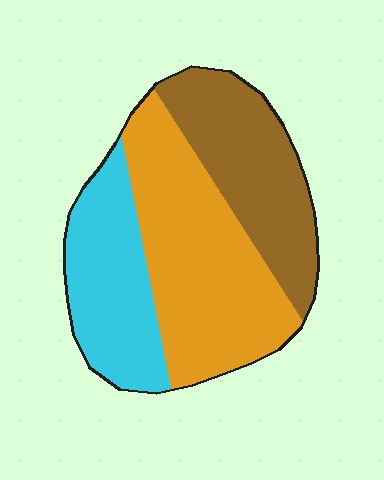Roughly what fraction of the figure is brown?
Brown takes up about one third (1/3) of the figure.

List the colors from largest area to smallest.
From largest to smallest: orange, brown, cyan.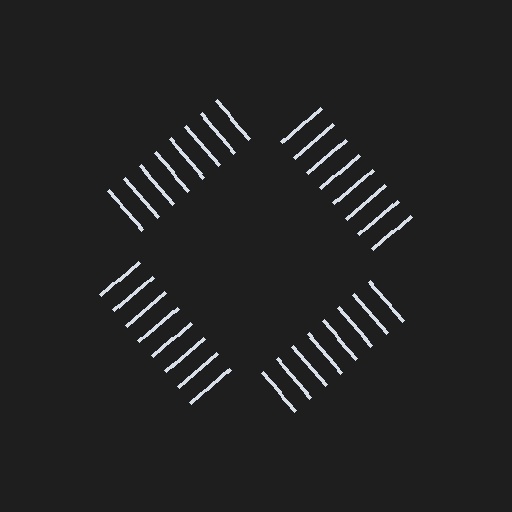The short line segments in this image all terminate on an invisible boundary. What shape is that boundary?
An illusory square — the line segments terminate on its edges but no continuous stroke is drawn.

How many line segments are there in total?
32 — 8 along each of the 4 edges.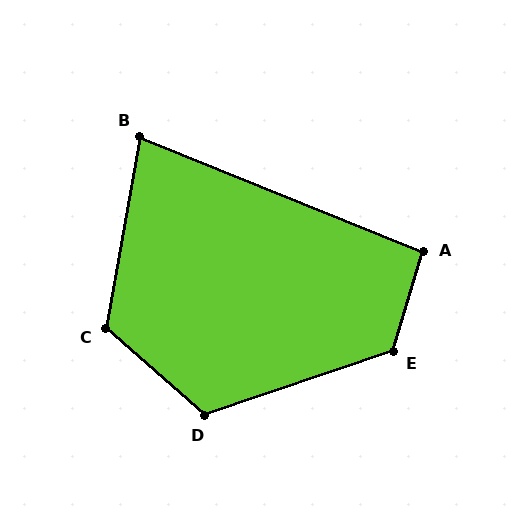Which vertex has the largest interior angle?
E, at approximately 125 degrees.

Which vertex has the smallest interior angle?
B, at approximately 78 degrees.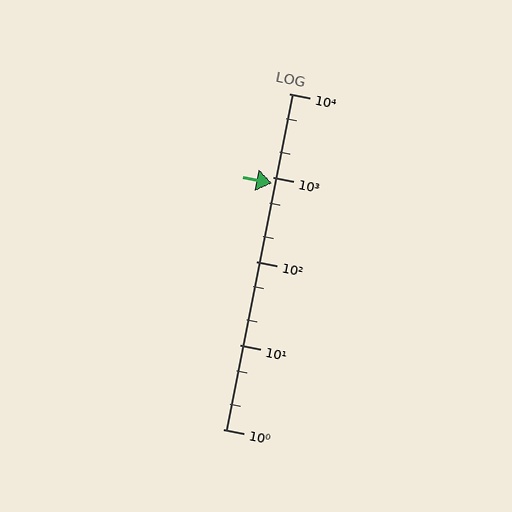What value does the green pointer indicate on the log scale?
The pointer indicates approximately 850.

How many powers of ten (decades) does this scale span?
The scale spans 4 decades, from 1 to 10000.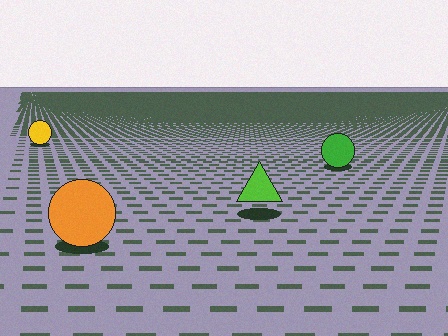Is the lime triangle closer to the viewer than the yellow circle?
Yes. The lime triangle is closer — you can tell from the texture gradient: the ground texture is coarser near it.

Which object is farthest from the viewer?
The yellow circle is farthest from the viewer. It appears smaller and the ground texture around it is denser.